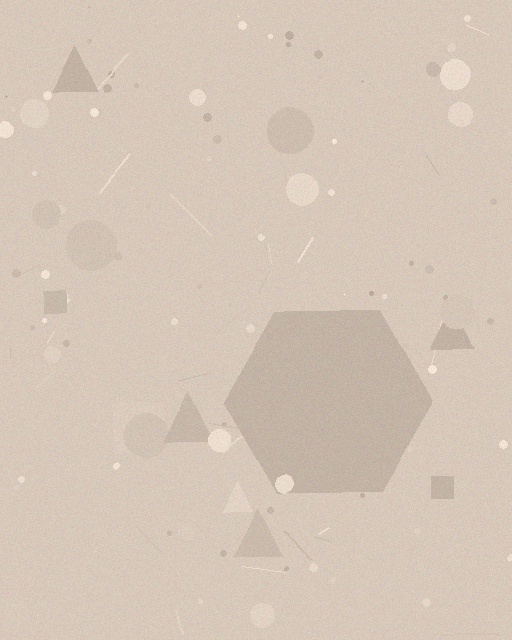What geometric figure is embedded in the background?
A hexagon is embedded in the background.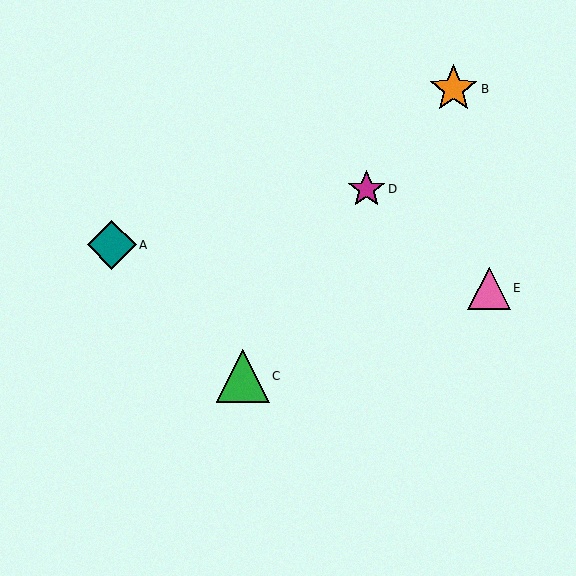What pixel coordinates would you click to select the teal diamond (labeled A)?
Click at (112, 245) to select the teal diamond A.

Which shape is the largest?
The green triangle (labeled C) is the largest.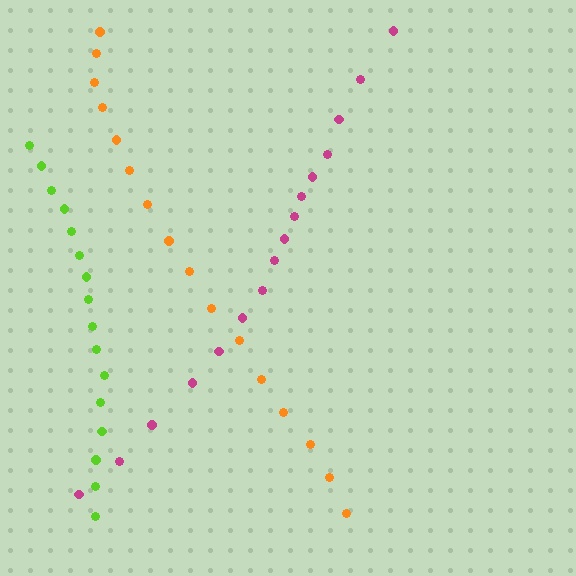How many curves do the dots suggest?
There are 3 distinct paths.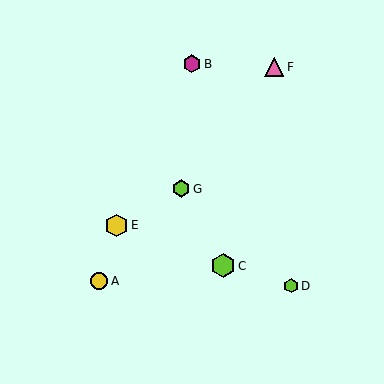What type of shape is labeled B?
Shape B is a magenta hexagon.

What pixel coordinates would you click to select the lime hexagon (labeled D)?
Click at (291, 286) to select the lime hexagon D.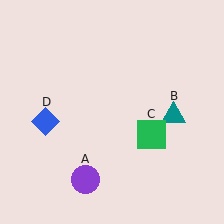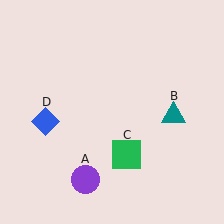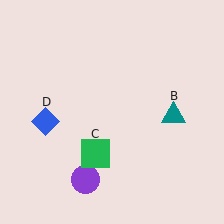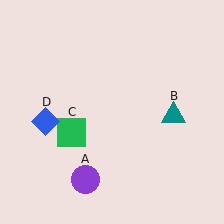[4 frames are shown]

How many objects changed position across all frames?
1 object changed position: green square (object C).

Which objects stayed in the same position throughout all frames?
Purple circle (object A) and teal triangle (object B) and blue diamond (object D) remained stationary.